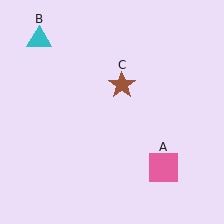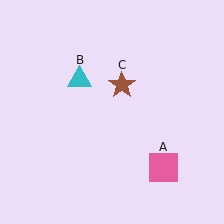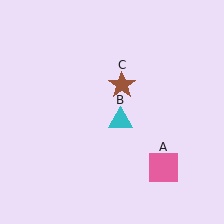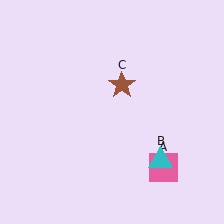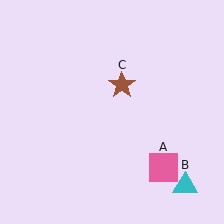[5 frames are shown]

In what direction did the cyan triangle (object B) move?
The cyan triangle (object B) moved down and to the right.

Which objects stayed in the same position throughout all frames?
Pink square (object A) and brown star (object C) remained stationary.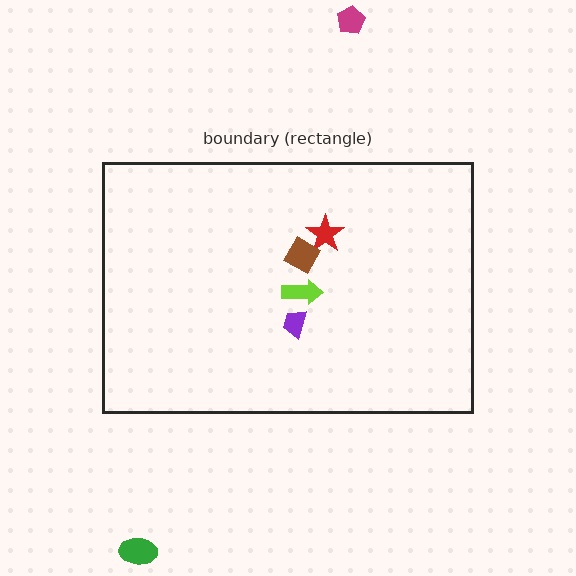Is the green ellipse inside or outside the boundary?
Outside.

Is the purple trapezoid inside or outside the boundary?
Inside.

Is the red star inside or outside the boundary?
Inside.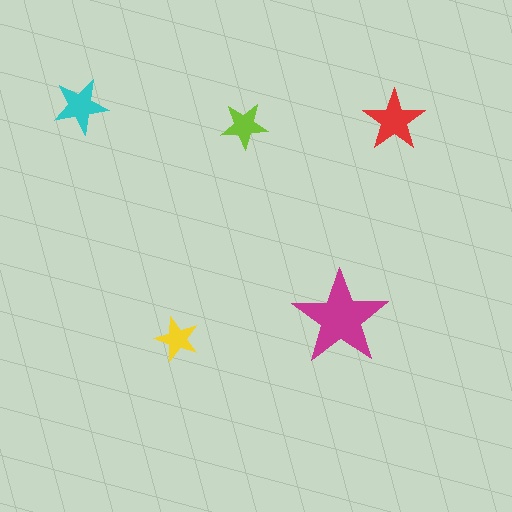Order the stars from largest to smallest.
the magenta one, the red one, the cyan one, the lime one, the yellow one.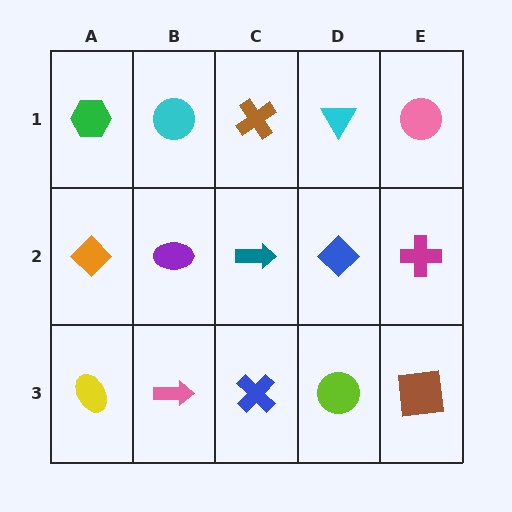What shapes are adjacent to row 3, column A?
An orange diamond (row 2, column A), a pink arrow (row 3, column B).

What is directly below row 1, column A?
An orange diamond.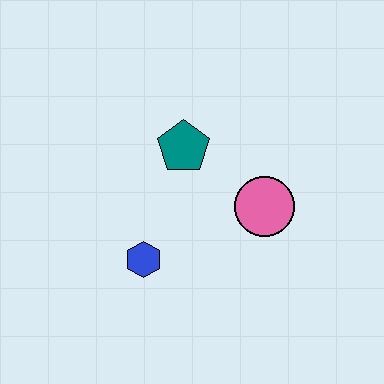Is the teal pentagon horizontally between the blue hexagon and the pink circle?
Yes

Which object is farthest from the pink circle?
The blue hexagon is farthest from the pink circle.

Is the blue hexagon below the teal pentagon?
Yes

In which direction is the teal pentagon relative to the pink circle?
The teal pentagon is to the left of the pink circle.